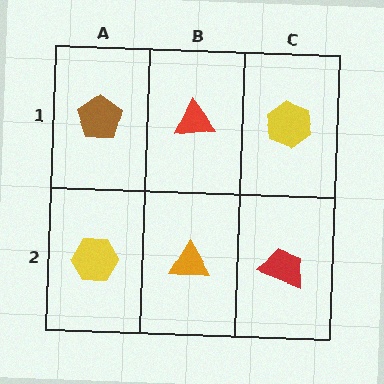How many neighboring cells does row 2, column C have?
2.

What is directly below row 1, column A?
A yellow hexagon.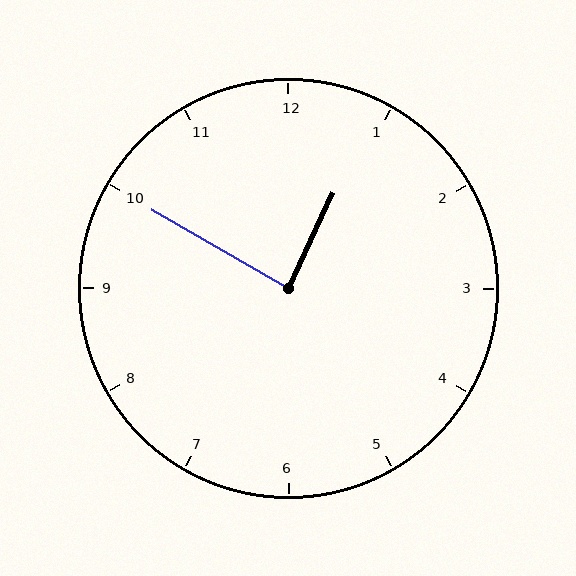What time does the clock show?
12:50.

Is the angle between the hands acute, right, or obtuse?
It is right.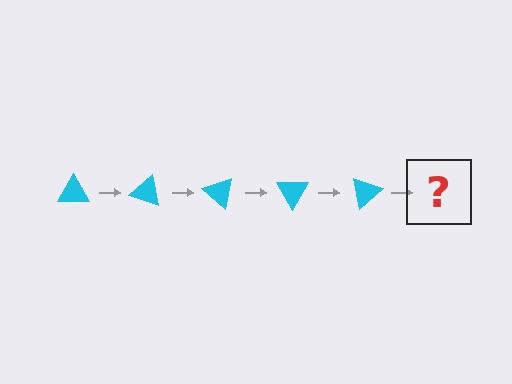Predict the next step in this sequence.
The next step is a cyan triangle rotated 100 degrees.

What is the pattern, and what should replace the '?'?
The pattern is that the triangle rotates 20 degrees each step. The '?' should be a cyan triangle rotated 100 degrees.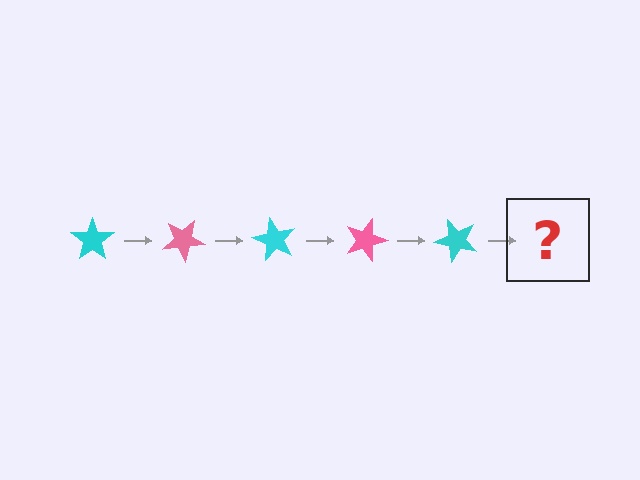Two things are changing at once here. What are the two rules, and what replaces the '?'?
The two rules are that it rotates 30 degrees each step and the color cycles through cyan and pink. The '?' should be a pink star, rotated 150 degrees from the start.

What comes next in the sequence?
The next element should be a pink star, rotated 150 degrees from the start.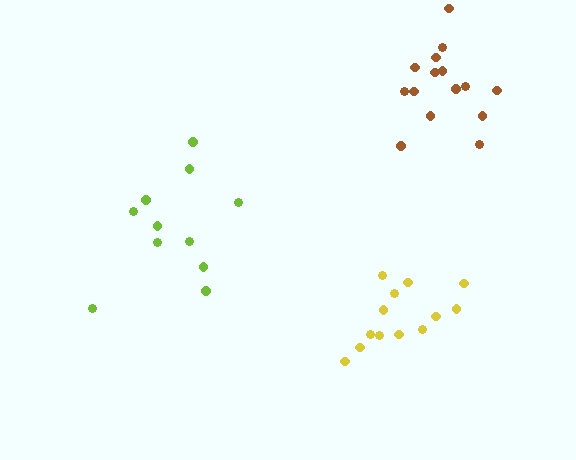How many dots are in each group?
Group 1: 11 dots, Group 2: 13 dots, Group 3: 15 dots (39 total).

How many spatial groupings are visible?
There are 3 spatial groupings.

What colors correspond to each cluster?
The clusters are colored: lime, yellow, brown.